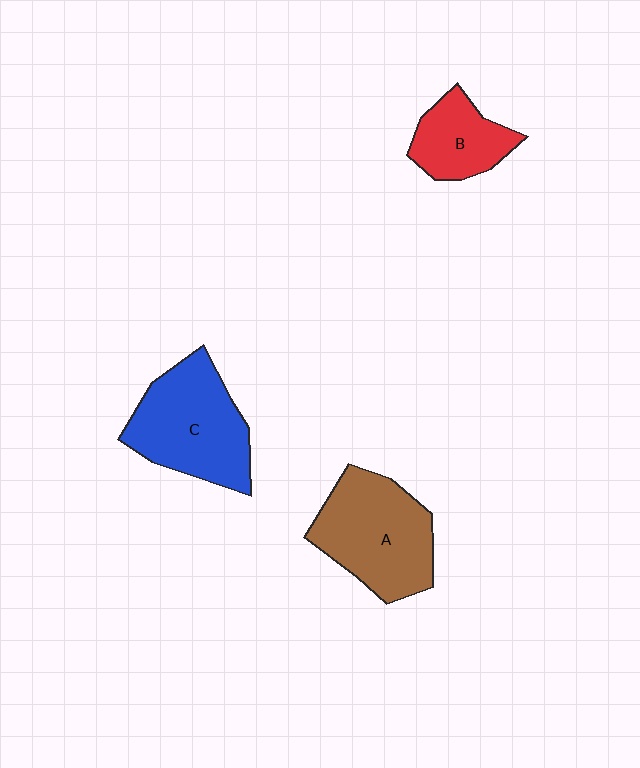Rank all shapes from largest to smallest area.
From largest to smallest: A (brown), C (blue), B (red).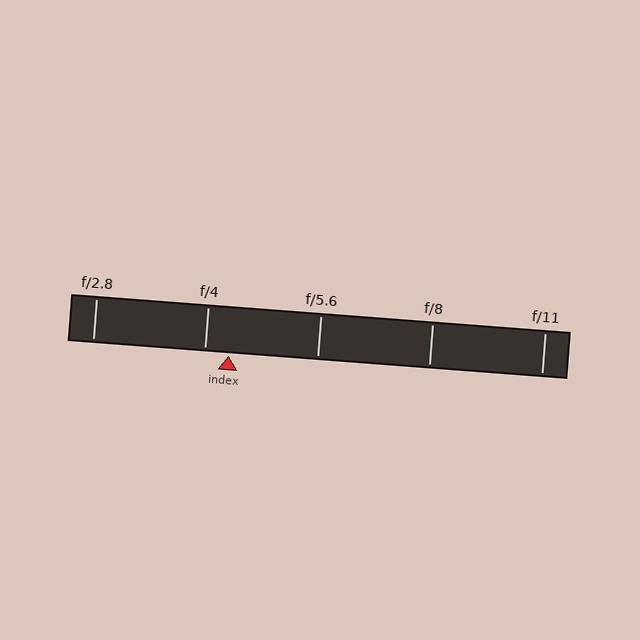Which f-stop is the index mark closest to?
The index mark is closest to f/4.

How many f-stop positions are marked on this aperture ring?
There are 5 f-stop positions marked.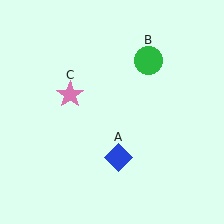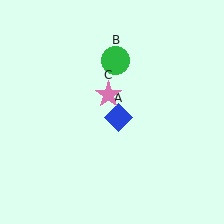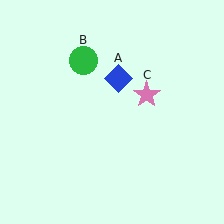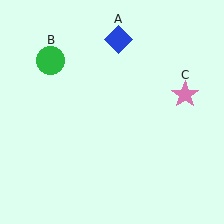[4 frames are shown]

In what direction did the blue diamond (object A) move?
The blue diamond (object A) moved up.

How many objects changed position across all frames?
3 objects changed position: blue diamond (object A), green circle (object B), pink star (object C).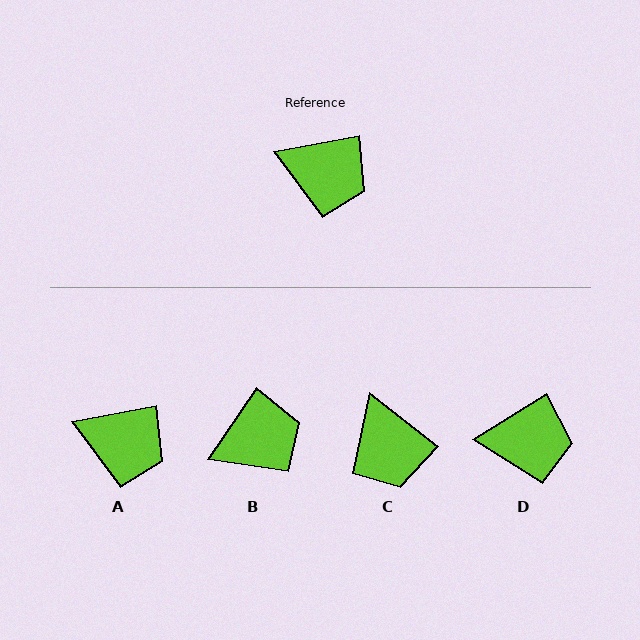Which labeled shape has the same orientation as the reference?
A.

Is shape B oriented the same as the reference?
No, it is off by about 45 degrees.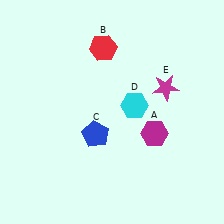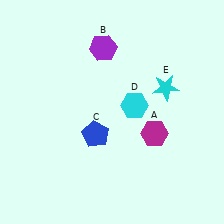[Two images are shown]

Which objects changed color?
B changed from red to purple. E changed from magenta to cyan.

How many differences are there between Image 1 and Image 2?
There are 2 differences between the two images.